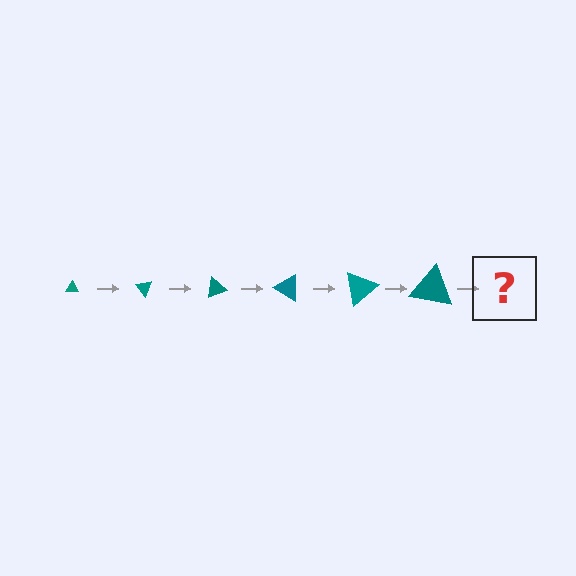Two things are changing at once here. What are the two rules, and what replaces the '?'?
The two rules are that the triangle grows larger each step and it rotates 50 degrees each step. The '?' should be a triangle, larger than the previous one and rotated 300 degrees from the start.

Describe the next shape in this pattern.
It should be a triangle, larger than the previous one and rotated 300 degrees from the start.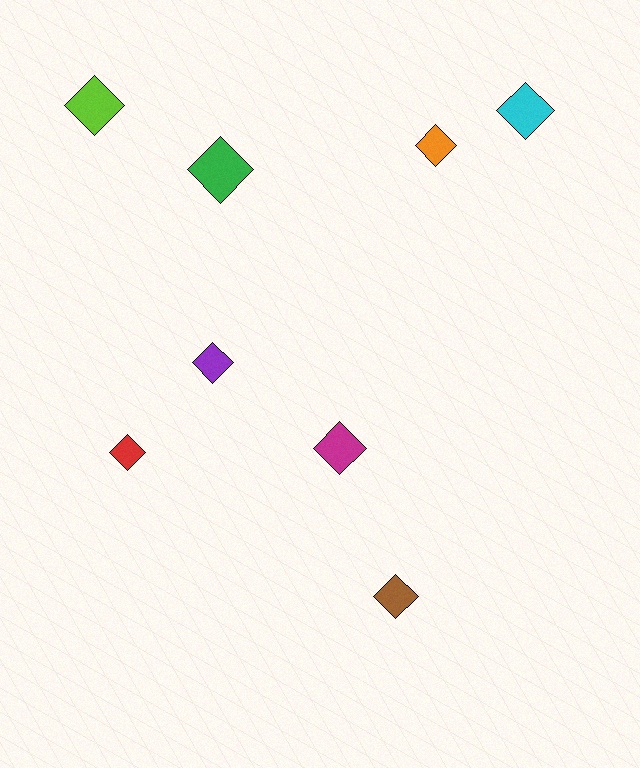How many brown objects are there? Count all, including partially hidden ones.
There is 1 brown object.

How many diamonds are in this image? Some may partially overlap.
There are 8 diamonds.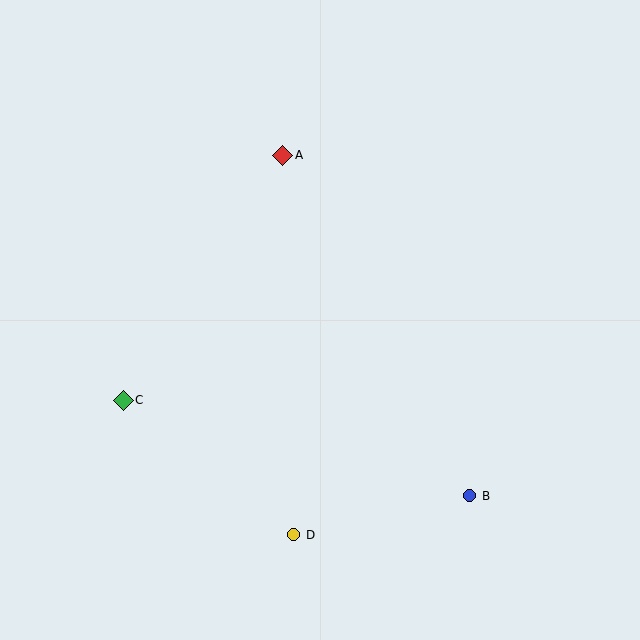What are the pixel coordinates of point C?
Point C is at (123, 400).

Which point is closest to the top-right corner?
Point A is closest to the top-right corner.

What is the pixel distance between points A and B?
The distance between A and B is 388 pixels.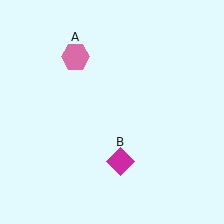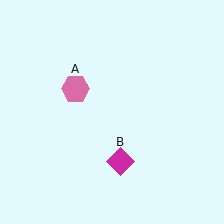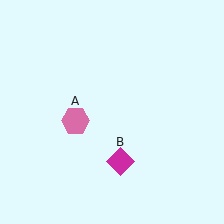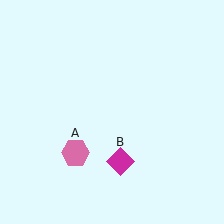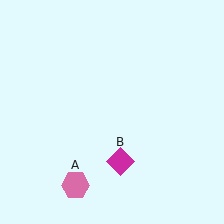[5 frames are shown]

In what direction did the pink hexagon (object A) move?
The pink hexagon (object A) moved down.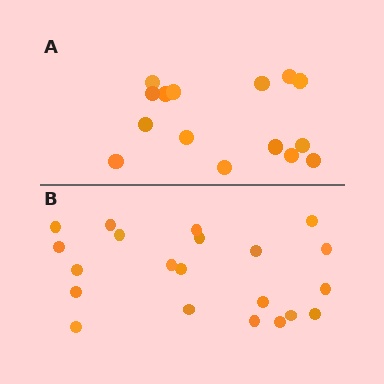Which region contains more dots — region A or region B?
Region B (the bottom region) has more dots.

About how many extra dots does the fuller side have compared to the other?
Region B has about 6 more dots than region A.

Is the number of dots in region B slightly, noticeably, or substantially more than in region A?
Region B has noticeably more, but not dramatically so. The ratio is roughly 1.4 to 1.